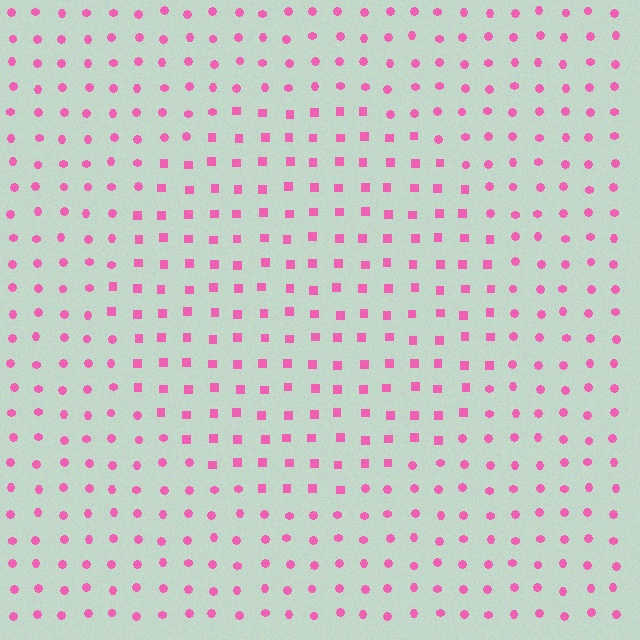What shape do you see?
I see a circle.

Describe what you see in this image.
The image is filled with small pink elements arranged in a uniform grid. A circle-shaped region contains squares, while the surrounding area contains circles. The boundary is defined purely by the change in element shape.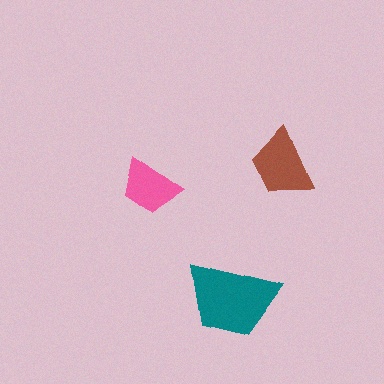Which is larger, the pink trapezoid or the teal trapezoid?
The teal one.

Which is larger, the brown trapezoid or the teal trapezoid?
The teal one.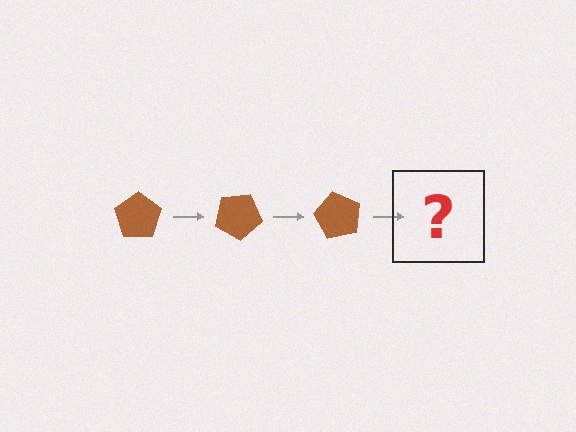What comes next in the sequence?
The next element should be a brown pentagon rotated 90 degrees.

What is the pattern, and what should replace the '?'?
The pattern is that the pentagon rotates 30 degrees each step. The '?' should be a brown pentagon rotated 90 degrees.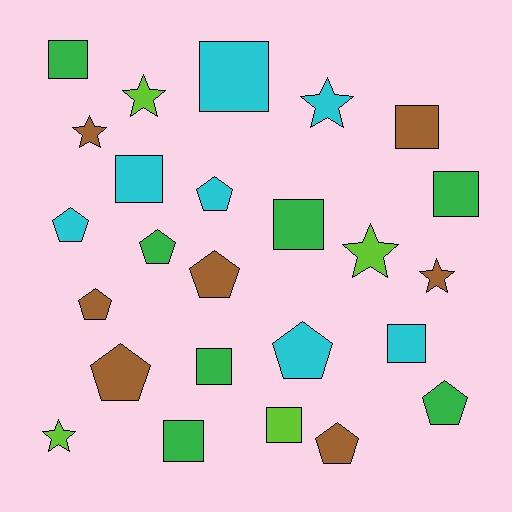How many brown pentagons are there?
There are 4 brown pentagons.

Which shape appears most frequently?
Square, with 10 objects.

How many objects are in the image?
There are 25 objects.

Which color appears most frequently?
Green, with 7 objects.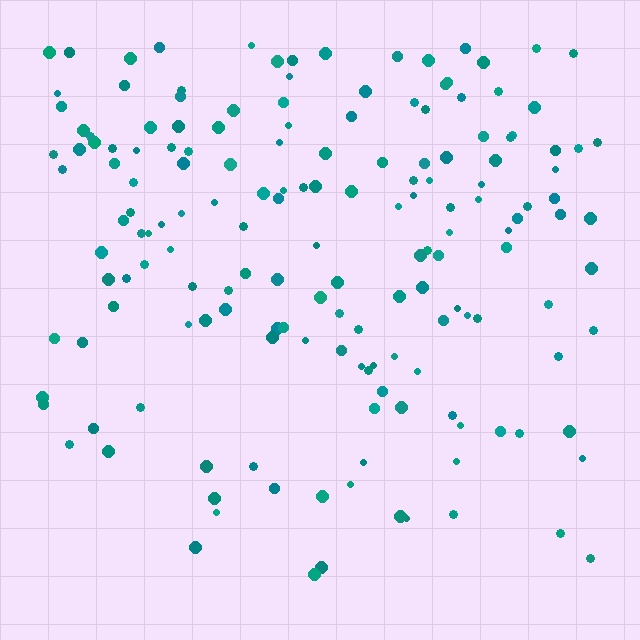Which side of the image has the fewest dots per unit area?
The bottom.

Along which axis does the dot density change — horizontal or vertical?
Vertical.